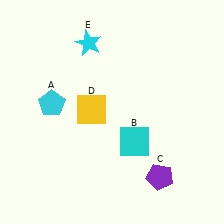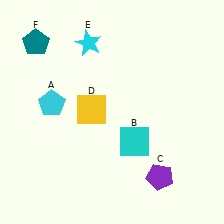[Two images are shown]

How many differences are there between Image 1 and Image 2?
There is 1 difference between the two images.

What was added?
A teal pentagon (F) was added in Image 2.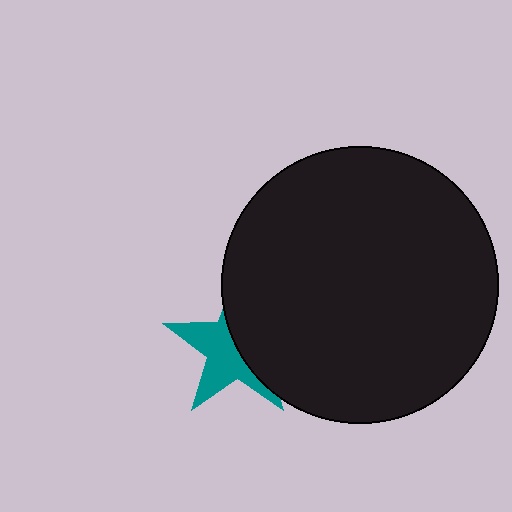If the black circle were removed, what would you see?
You would see the complete teal star.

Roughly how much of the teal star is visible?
About half of it is visible (roughly 50%).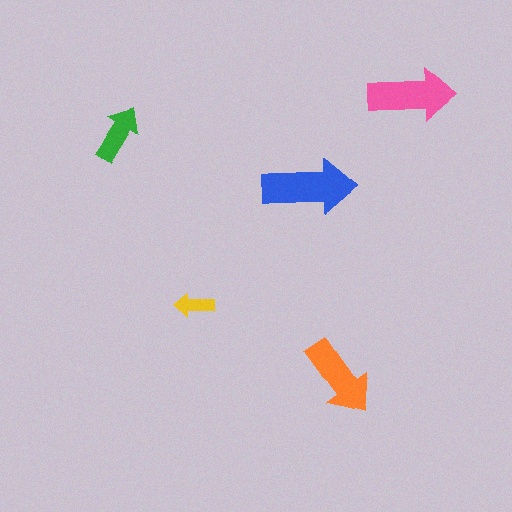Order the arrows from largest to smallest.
the blue one, the pink one, the orange one, the green one, the yellow one.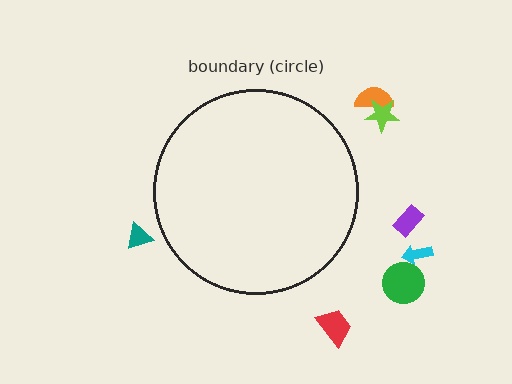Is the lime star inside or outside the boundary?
Outside.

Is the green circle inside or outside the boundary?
Outside.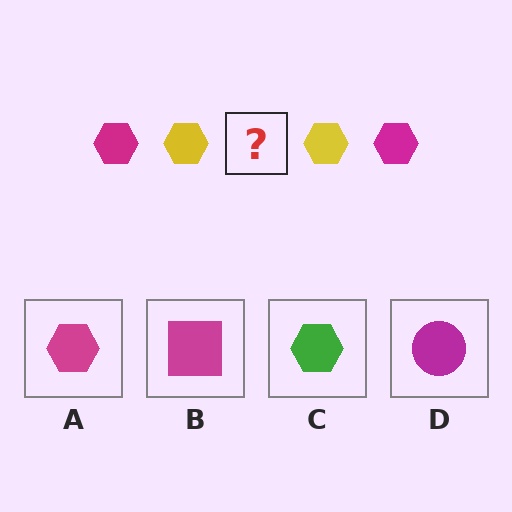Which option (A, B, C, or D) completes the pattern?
A.